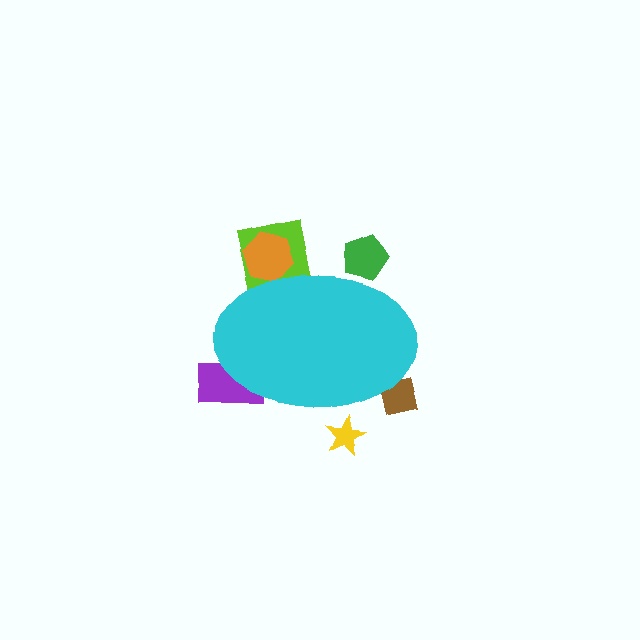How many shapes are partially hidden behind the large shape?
6 shapes are partially hidden.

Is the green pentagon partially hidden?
Yes, the green pentagon is partially hidden behind the cyan ellipse.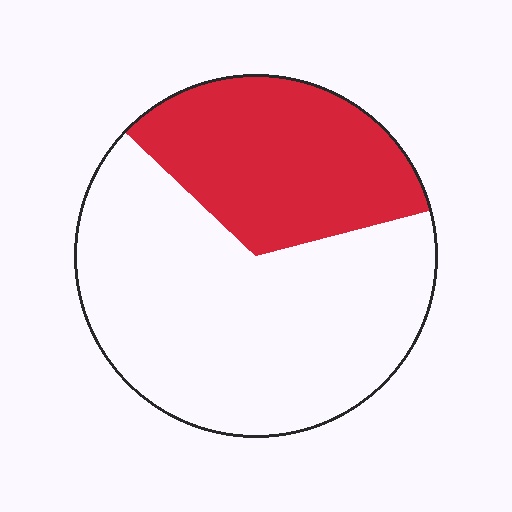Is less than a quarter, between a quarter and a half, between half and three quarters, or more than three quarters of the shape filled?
Between a quarter and a half.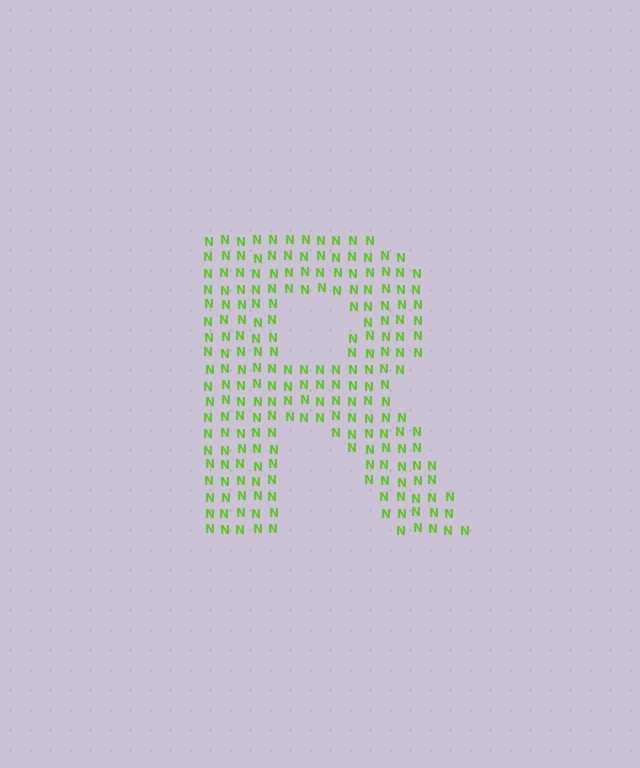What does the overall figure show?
The overall figure shows the letter R.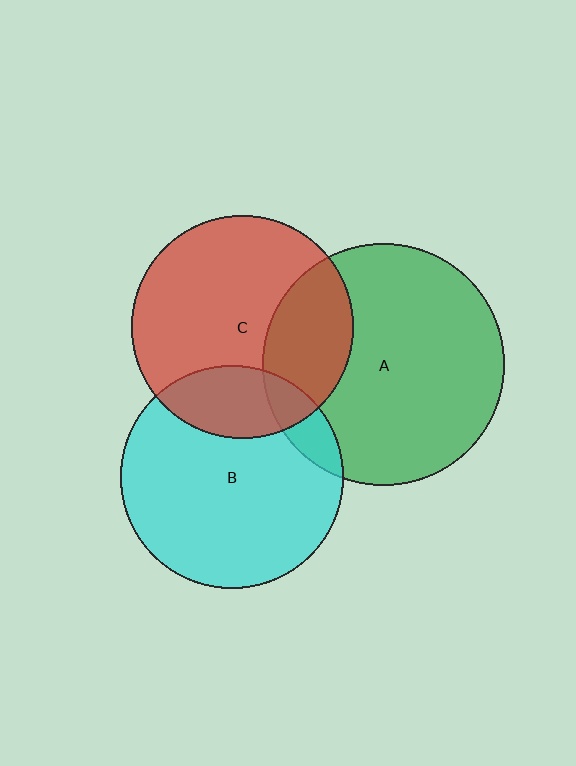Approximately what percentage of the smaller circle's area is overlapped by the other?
Approximately 10%.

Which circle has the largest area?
Circle A (green).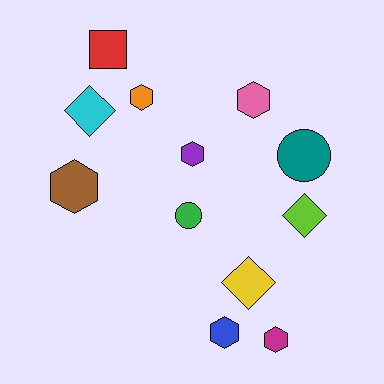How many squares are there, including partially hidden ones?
There is 1 square.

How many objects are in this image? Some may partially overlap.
There are 12 objects.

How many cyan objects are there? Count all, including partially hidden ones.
There is 1 cyan object.